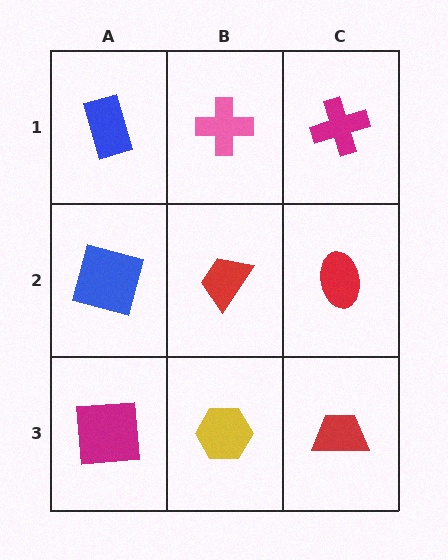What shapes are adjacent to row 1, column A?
A blue square (row 2, column A), a pink cross (row 1, column B).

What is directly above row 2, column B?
A pink cross.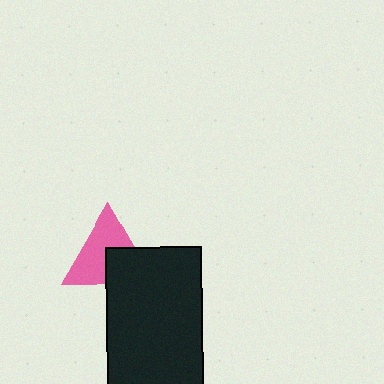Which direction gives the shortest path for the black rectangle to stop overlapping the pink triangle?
Moving toward the lower-right gives the shortest separation.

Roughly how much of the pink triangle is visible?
About half of it is visible (roughly 61%).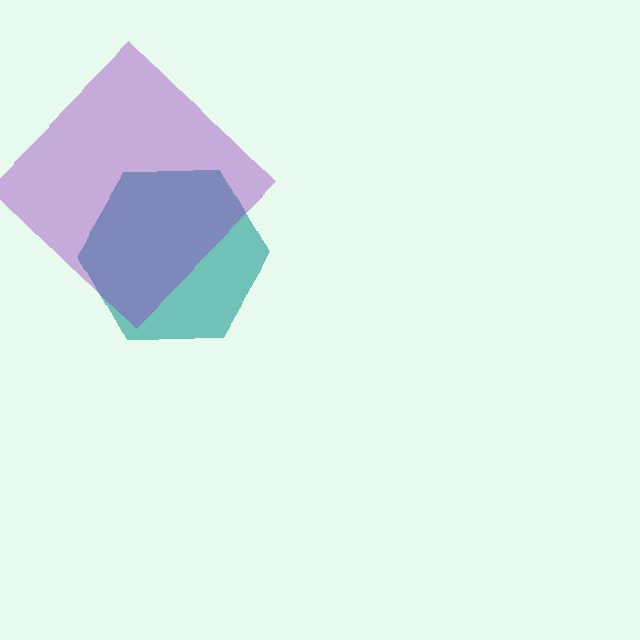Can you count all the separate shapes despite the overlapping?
Yes, there are 2 separate shapes.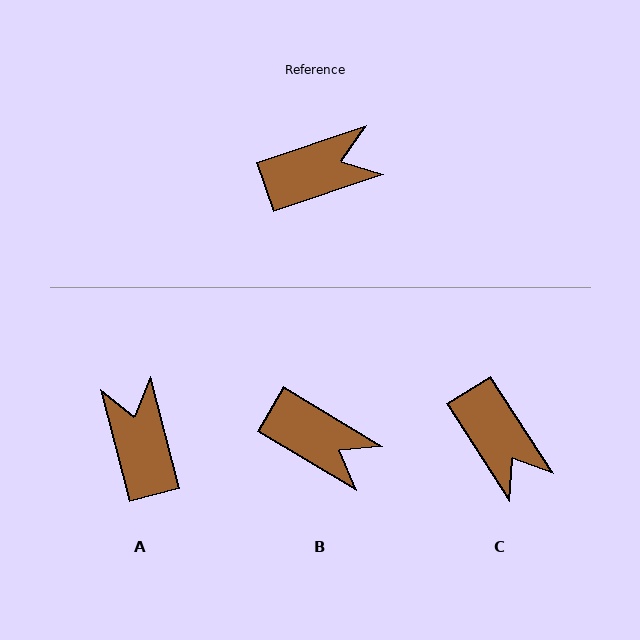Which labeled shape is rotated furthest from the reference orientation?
A, about 86 degrees away.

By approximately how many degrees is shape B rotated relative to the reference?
Approximately 50 degrees clockwise.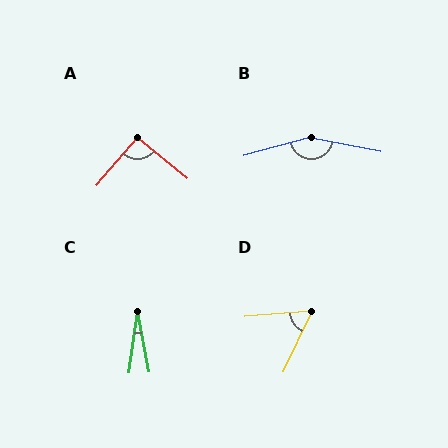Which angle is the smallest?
C, at approximately 19 degrees.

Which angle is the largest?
B, at approximately 154 degrees.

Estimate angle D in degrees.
Approximately 60 degrees.